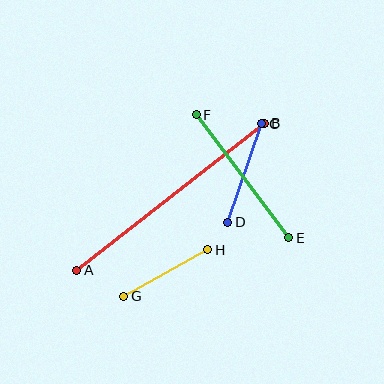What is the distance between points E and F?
The distance is approximately 154 pixels.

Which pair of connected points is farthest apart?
Points A and B are farthest apart.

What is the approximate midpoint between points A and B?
The midpoint is at approximately (171, 197) pixels.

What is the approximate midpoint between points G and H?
The midpoint is at approximately (166, 273) pixels.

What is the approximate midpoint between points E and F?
The midpoint is at approximately (243, 176) pixels.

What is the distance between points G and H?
The distance is approximately 96 pixels.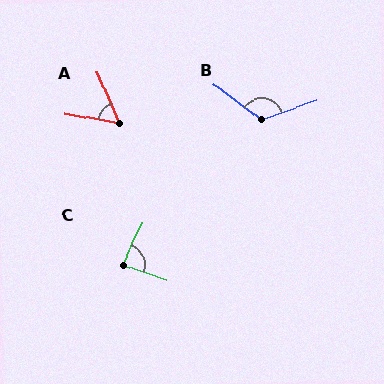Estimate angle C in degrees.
Approximately 83 degrees.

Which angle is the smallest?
A, at approximately 57 degrees.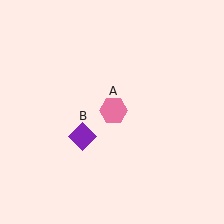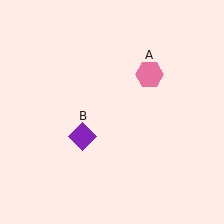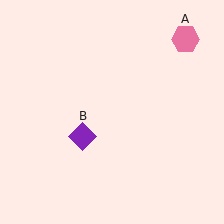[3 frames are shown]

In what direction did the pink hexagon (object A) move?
The pink hexagon (object A) moved up and to the right.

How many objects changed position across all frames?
1 object changed position: pink hexagon (object A).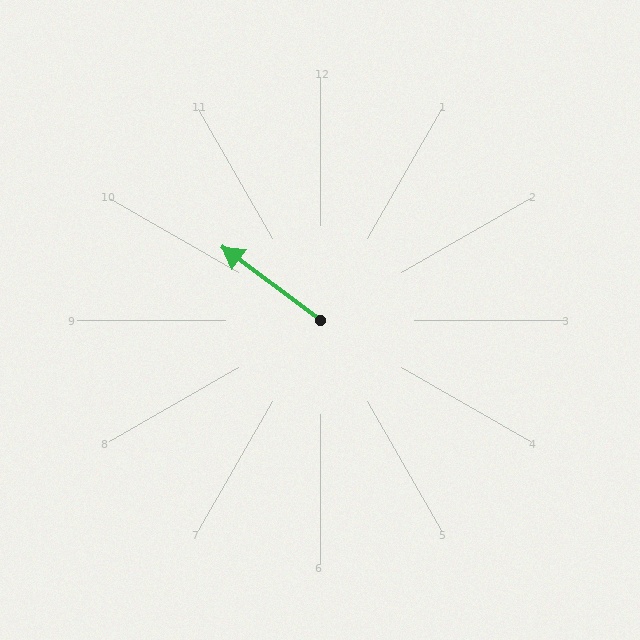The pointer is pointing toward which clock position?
Roughly 10 o'clock.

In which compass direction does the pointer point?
Northwest.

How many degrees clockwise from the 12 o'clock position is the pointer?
Approximately 307 degrees.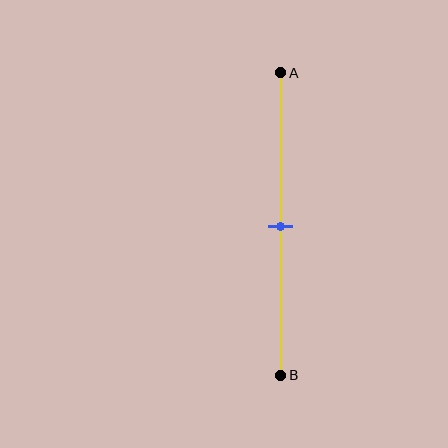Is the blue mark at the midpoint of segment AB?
Yes, the mark is approximately at the midpoint.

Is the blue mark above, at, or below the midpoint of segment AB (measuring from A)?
The blue mark is approximately at the midpoint of segment AB.